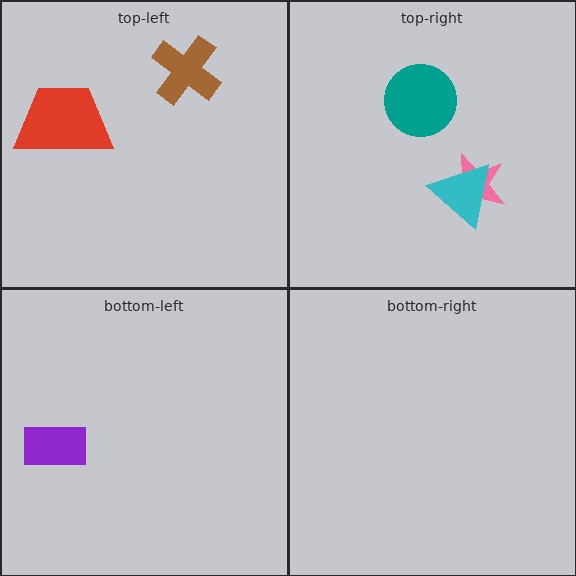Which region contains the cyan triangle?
The top-right region.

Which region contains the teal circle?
The top-right region.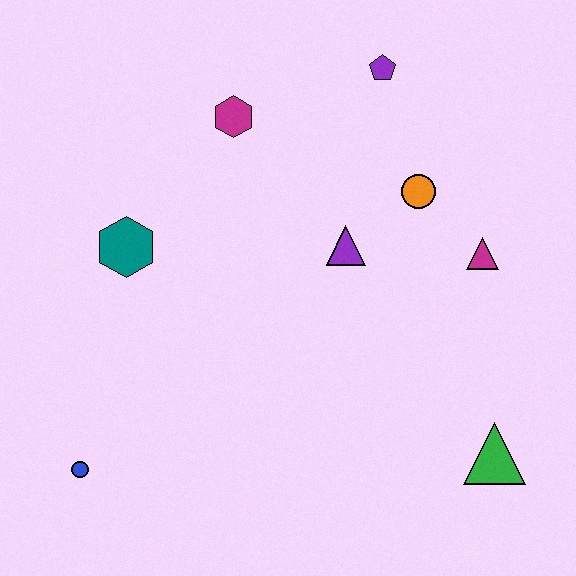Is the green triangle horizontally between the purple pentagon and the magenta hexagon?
No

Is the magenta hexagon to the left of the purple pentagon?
Yes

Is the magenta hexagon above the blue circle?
Yes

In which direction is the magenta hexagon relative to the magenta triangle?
The magenta hexagon is to the left of the magenta triangle.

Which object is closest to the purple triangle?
The orange circle is closest to the purple triangle.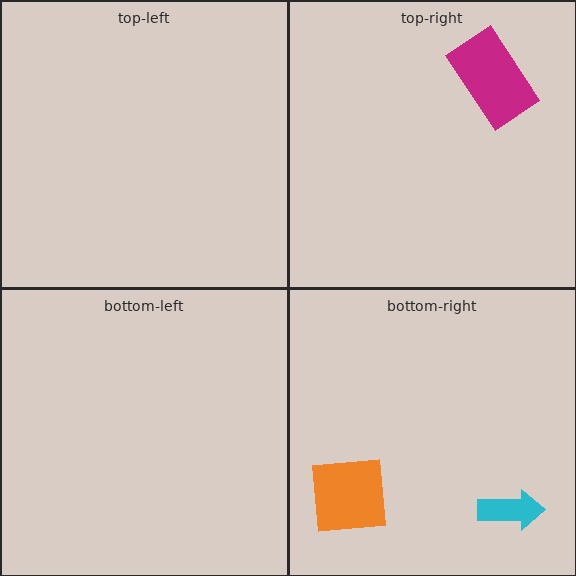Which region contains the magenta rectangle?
The top-right region.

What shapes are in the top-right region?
The magenta rectangle.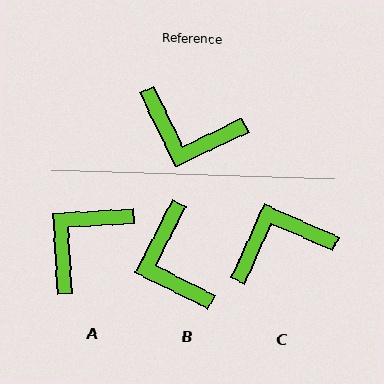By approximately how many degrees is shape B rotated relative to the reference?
Approximately 52 degrees clockwise.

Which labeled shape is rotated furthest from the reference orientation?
C, about 140 degrees away.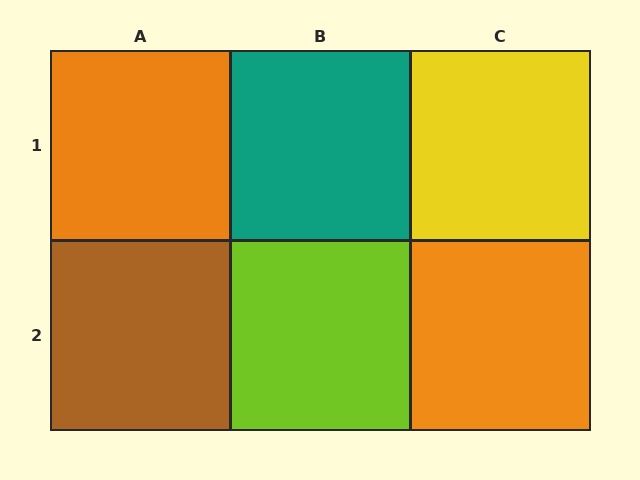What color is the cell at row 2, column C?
Orange.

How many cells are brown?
1 cell is brown.